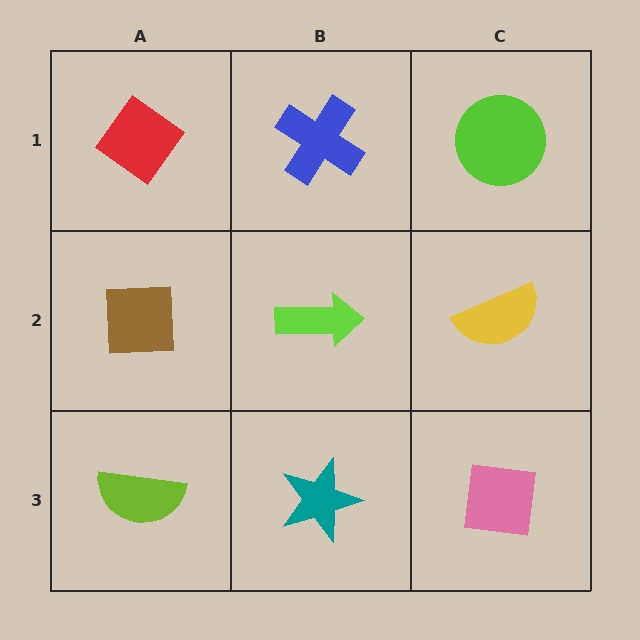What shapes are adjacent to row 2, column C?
A lime circle (row 1, column C), a pink square (row 3, column C), a lime arrow (row 2, column B).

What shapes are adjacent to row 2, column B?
A blue cross (row 1, column B), a teal star (row 3, column B), a brown square (row 2, column A), a yellow semicircle (row 2, column C).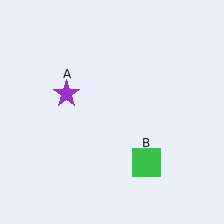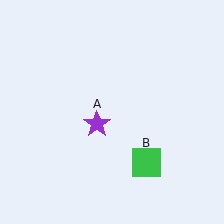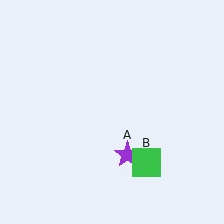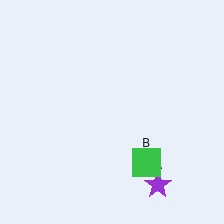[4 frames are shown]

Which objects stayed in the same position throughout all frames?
Green square (object B) remained stationary.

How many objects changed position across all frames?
1 object changed position: purple star (object A).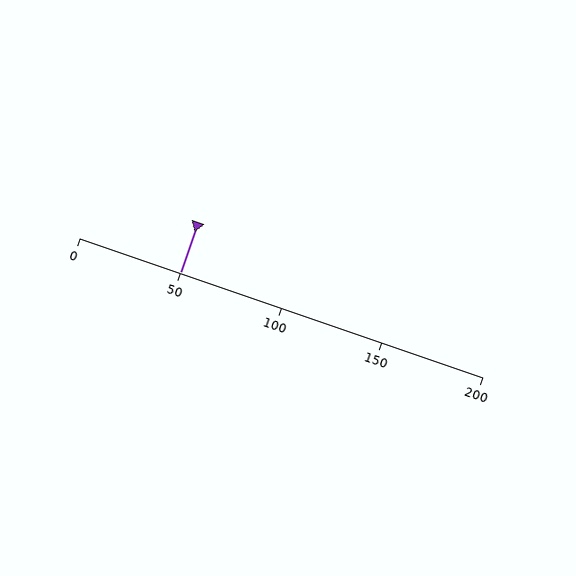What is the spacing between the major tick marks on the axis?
The major ticks are spaced 50 apart.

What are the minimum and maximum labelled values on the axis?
The axis runs from 0 to 200.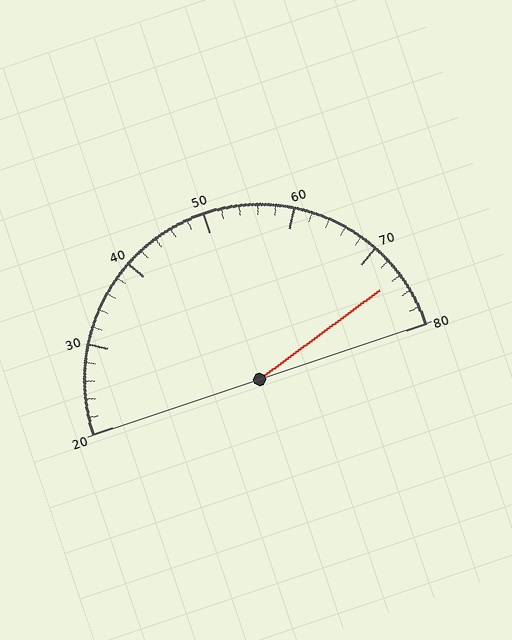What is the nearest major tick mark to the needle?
The nearest major tick mark is 70.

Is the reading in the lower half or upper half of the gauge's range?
The reading is in the upper half of the range (20 to 80).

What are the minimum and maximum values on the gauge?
The gauge ranges from 20 to 80.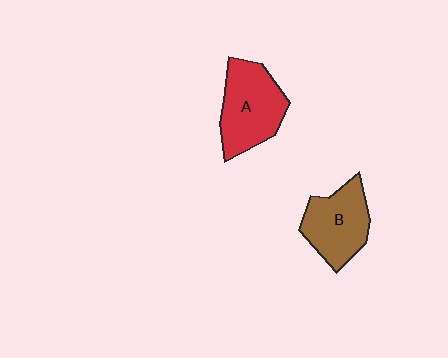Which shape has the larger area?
Shape A (red).